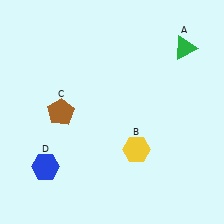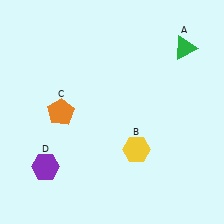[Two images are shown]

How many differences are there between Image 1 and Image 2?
There are 2 differences between the two images.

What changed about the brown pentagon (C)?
In Image 1, C is brown. In Image 2, it changed to orange.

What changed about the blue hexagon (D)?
In Image 1, D is blue. In Image 2, it changed to purple.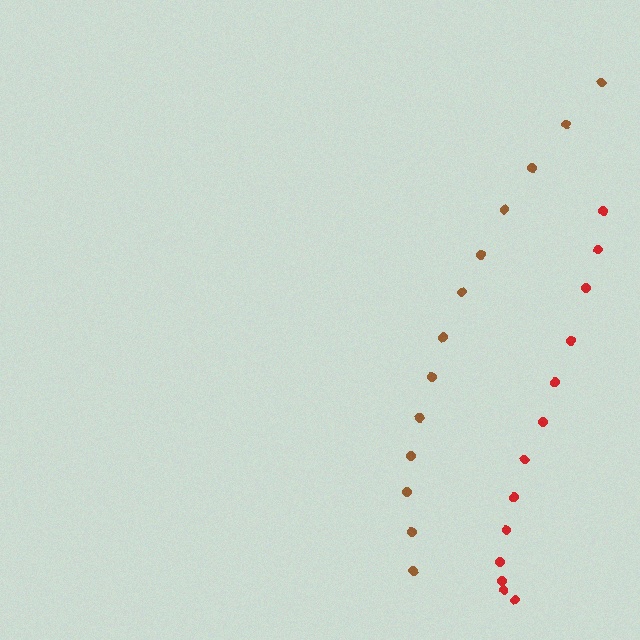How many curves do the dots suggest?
There are 2 distinct paths.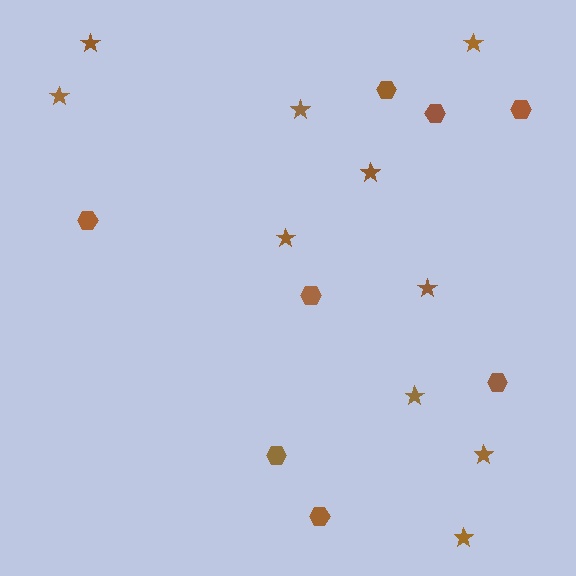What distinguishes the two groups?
There are 2 groups: one group of hexagons (8) and one group of stars (10).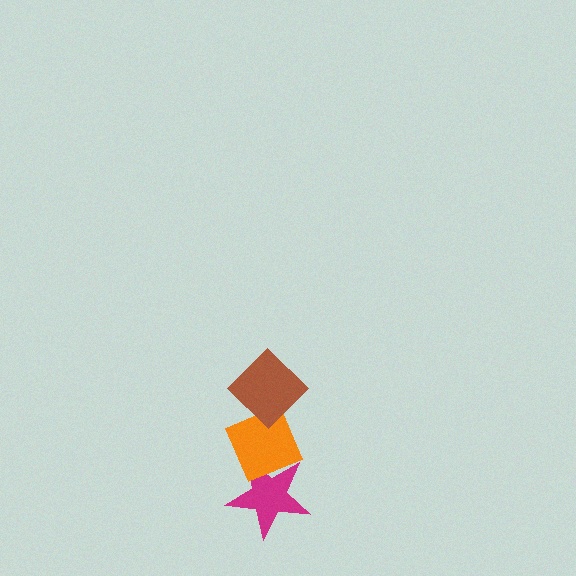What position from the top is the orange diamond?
The orange diamond is 2nd from the top.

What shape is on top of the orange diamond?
The brown diamond is on top of the orange diamond.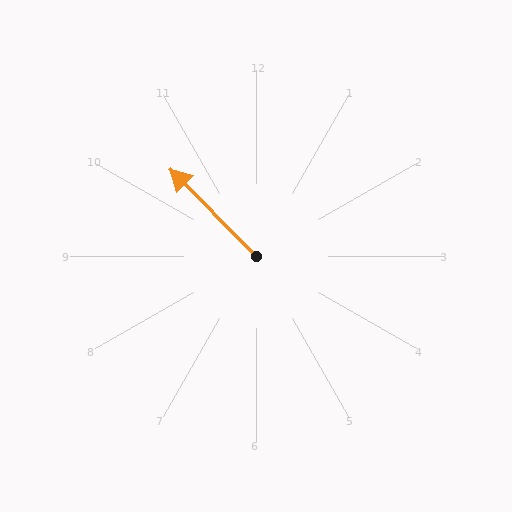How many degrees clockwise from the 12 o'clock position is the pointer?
Approximately 315 degrees.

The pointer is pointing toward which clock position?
Roughly 11 o'clock.